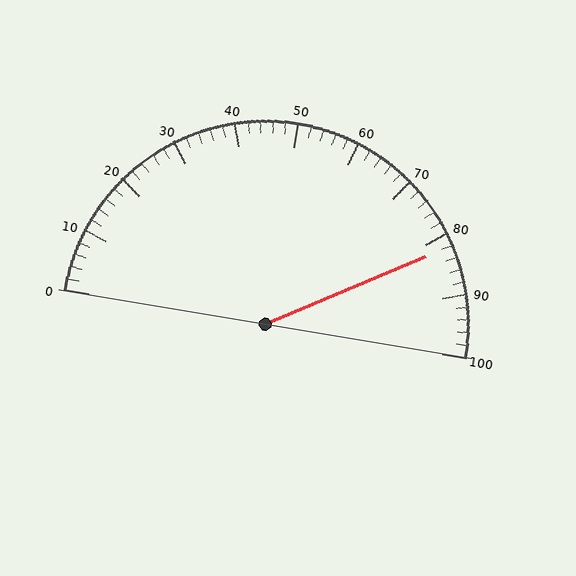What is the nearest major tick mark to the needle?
The nearest major tick mark is 80.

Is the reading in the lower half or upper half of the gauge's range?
The reading is in the upper half of the range (0 to 100).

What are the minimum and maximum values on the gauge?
The gauge ranges from 0 to 100.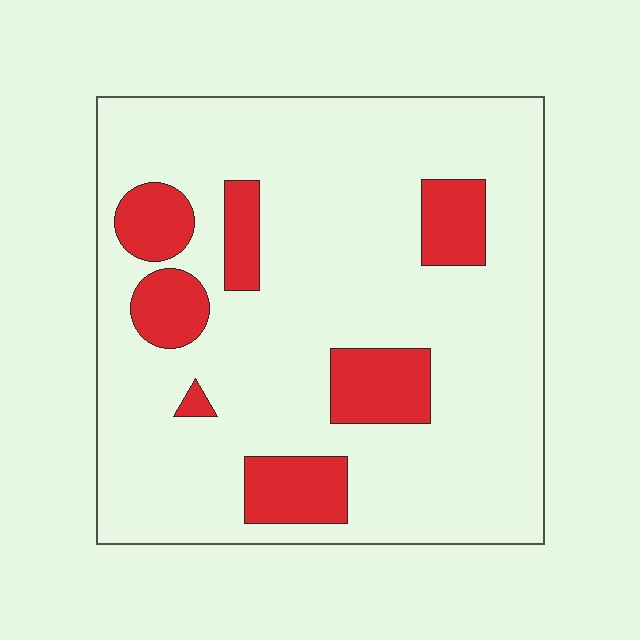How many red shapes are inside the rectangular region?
7.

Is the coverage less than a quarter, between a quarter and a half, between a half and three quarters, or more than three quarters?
Less than a quarter.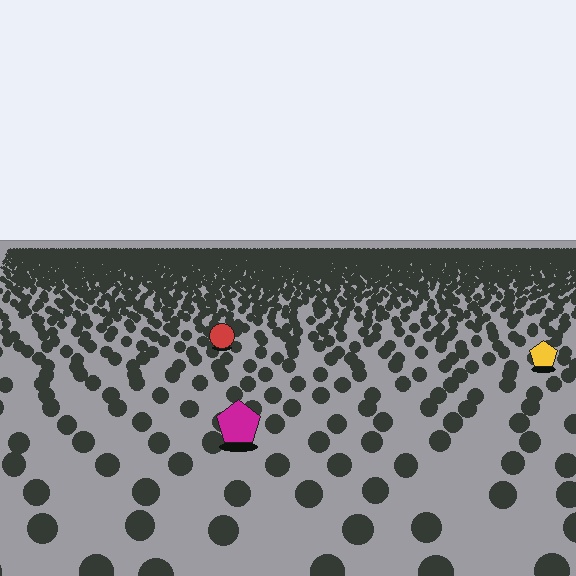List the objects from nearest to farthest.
From nearest to farthest: the magenta pentagon, the yellow pentagon, the red circle.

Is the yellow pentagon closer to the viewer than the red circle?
Yes. The yellow pentagon is closer — you can tell from the texture gradient: the ground texture is coarser near it.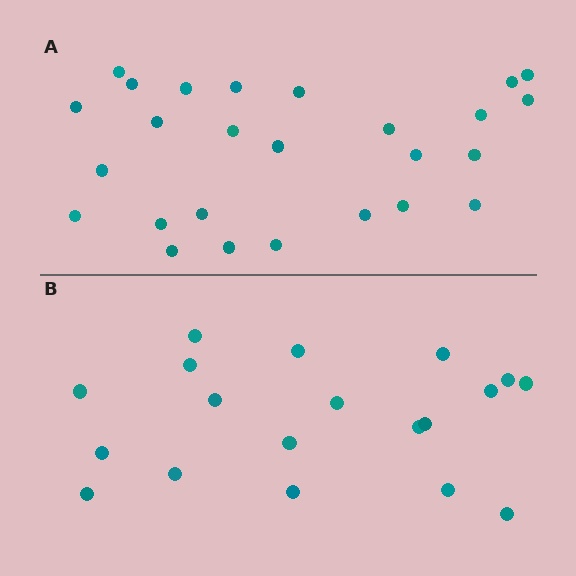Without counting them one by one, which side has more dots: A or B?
Region A (the top region) has more dots.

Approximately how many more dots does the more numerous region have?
Region A has roughly 8 or so more dots than region B.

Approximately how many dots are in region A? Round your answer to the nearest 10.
About 30 dots. (The exact count is 26, which rounds to 30.)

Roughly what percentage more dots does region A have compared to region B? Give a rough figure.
About 35% more.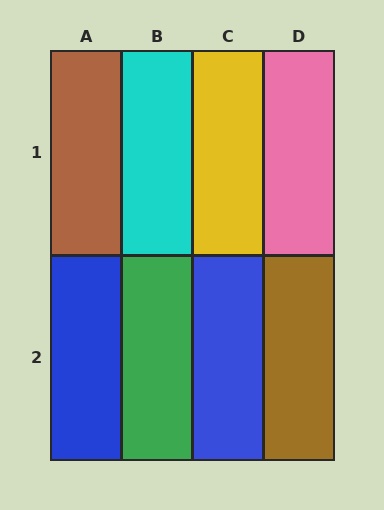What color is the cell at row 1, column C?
Yellow.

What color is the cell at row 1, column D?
Pink.